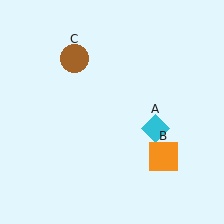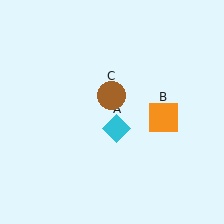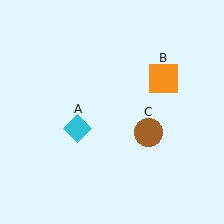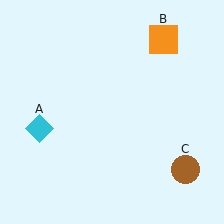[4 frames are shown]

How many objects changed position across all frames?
3 objects changed position: cyan diamond (object A), orange square (object B), brown circle (object C).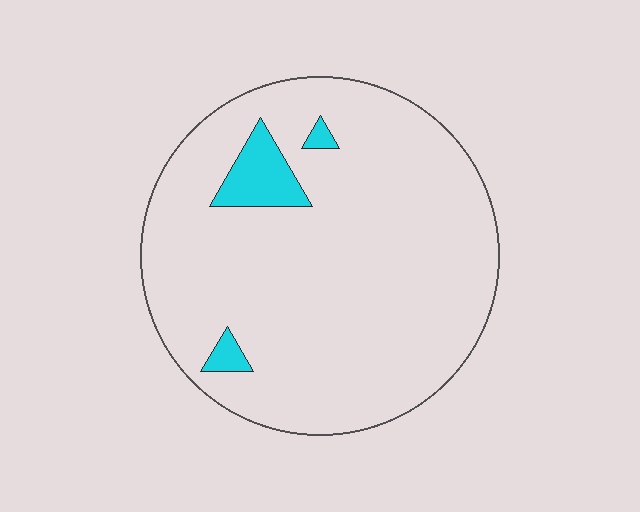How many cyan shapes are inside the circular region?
3.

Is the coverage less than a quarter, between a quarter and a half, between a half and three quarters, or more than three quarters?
Less than a quarter.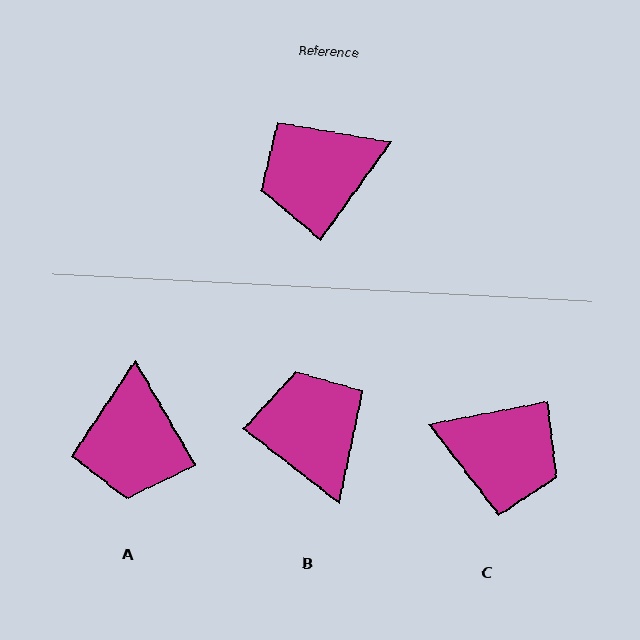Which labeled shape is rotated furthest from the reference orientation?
C, about 137 degrees away.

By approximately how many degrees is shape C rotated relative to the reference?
Approximately 137 degrees counter-clockwise.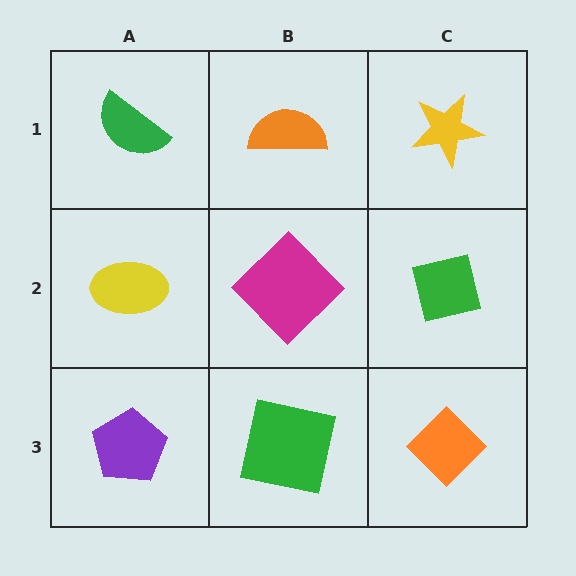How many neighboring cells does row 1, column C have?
2.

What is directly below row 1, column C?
A green square.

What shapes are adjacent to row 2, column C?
A yellow star (row 1, column C), an orange diamond (row 3, column C), a magenta diamond (row 2, column B).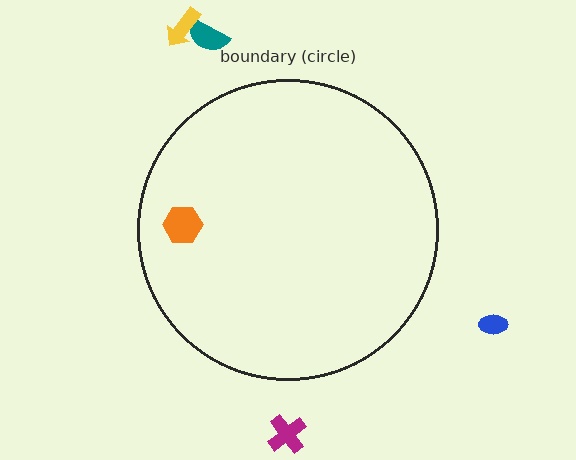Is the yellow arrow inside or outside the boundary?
Outside.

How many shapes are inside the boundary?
1 inside, 4 outside.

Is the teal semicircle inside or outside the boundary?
Outside.